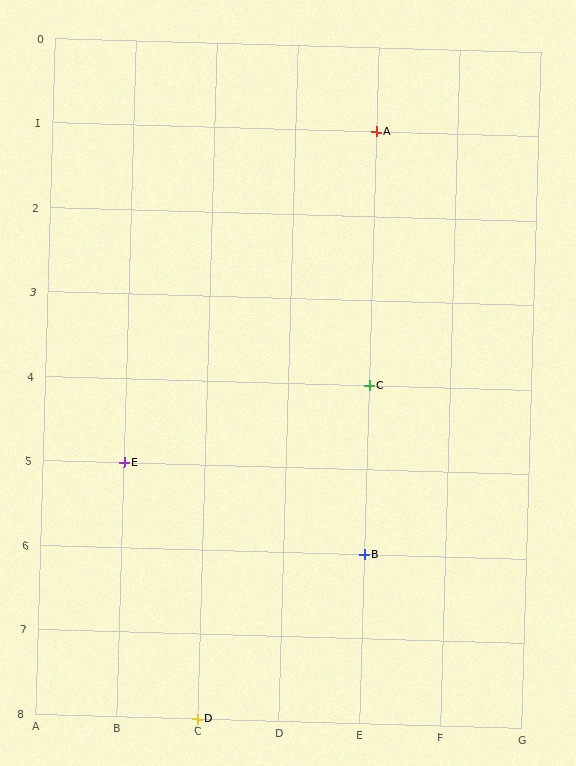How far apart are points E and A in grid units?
Points E and A are 3 columns and 4 rows apart (about 5.0 grid units diagonally).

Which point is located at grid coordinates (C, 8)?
Point D is at (C, 8).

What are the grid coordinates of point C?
Point C is at grid coordinates (E, 4).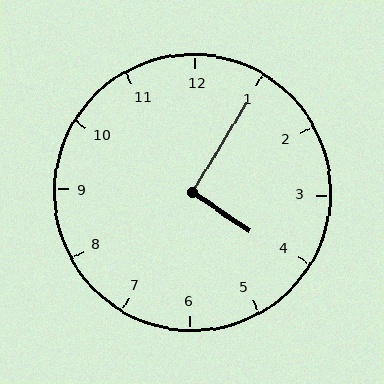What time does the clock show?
4:05.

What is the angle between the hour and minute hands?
Approximately 92 degrees.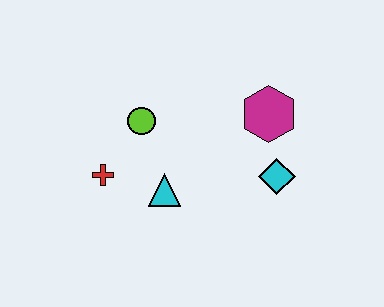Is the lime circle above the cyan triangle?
Yes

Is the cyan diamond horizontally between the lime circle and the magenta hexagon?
No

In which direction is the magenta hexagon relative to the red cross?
The magenta hexagon is to the right of the red cross.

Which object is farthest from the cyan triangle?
The magenta hexagon is farthest from the cyan triangle.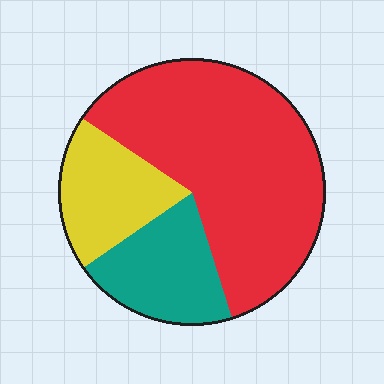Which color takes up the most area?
Red, at roughly 60%.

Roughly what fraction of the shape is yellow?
Yellow covers around 20% of the shape.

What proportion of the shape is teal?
Teal takes up less than a quarter of the shape.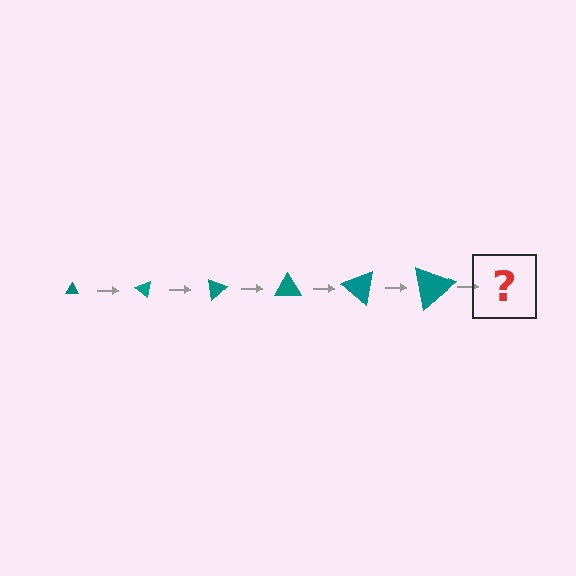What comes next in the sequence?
The next element should be a triangle, larger than the previous one and rotated 240 degrees from the start.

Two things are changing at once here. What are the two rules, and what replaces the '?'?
The two rules are that the triangle grows larger each step and it rotates 40 degrees each step. The '?' should be a triangle, larger than the previous one and rotated 240 degrees from the start.